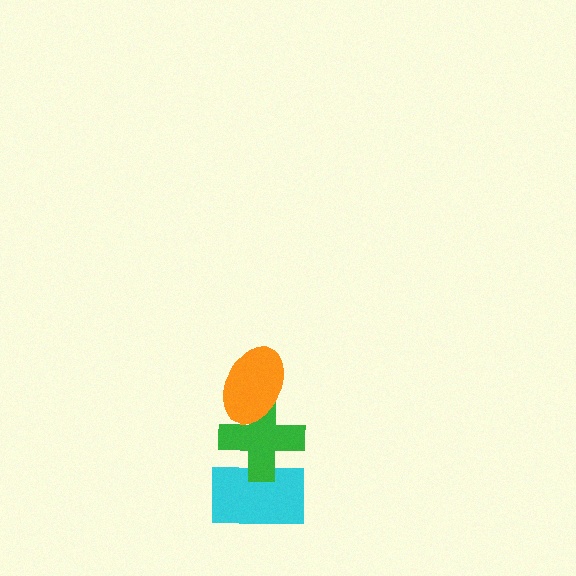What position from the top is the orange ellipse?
The orange ellipse is 1st from the top.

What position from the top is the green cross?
The green cross is 2nd from the top.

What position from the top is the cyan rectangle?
The cyan rectangle is 3rd from the top.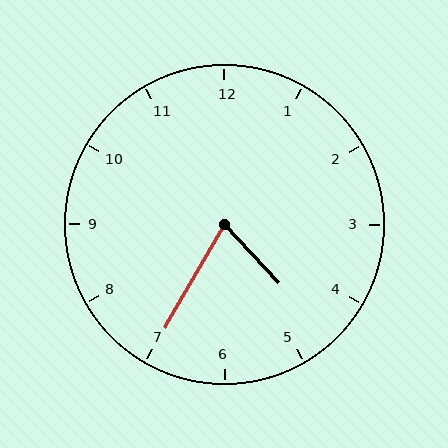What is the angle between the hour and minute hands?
Approximately 72 degrees.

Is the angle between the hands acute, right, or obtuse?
It is acute.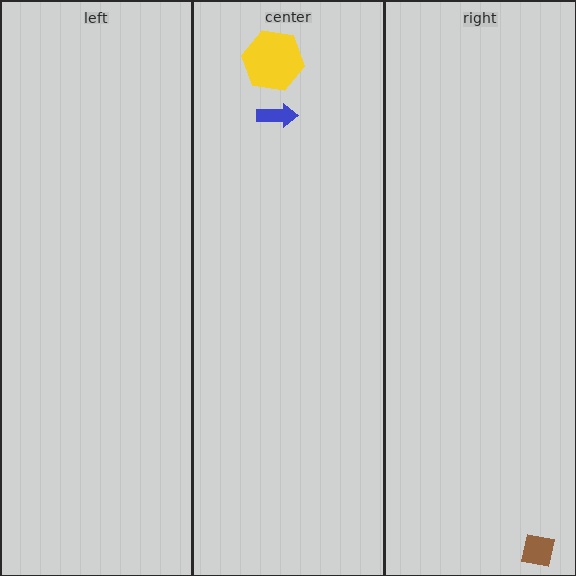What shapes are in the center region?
The blue arrow, the yellow hexagon.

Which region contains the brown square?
The right region.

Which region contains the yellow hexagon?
The center region.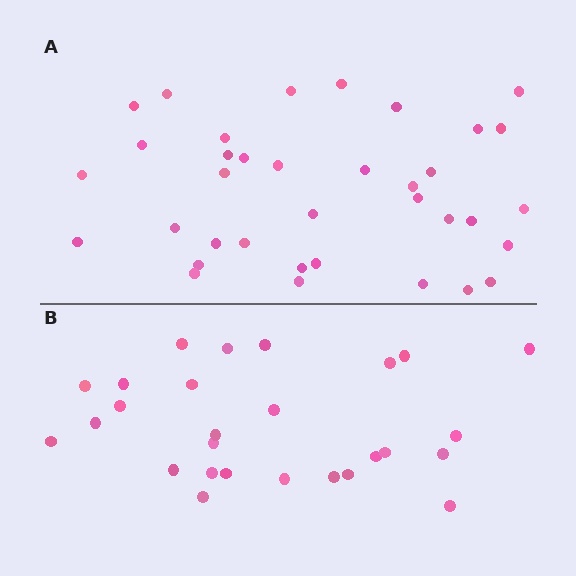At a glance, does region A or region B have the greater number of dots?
Region A (the top region) has more dots.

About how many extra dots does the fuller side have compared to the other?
Region A has roughly 8 or so more dots than region B.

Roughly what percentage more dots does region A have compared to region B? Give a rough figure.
About 35% more.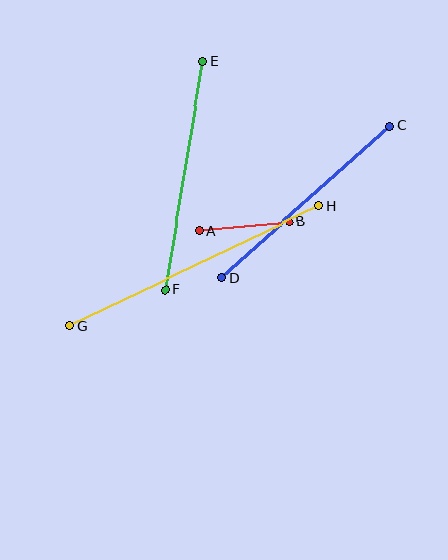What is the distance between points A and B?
The distance is approximately 90 pixels.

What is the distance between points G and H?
The distance is approximately 277 pixels.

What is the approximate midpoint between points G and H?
The midpoint is at approximately (195, 266) pixels.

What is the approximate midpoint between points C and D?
The midpoint is at approximately (306, 202) pixels.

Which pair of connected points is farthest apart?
Points G and H are farthest apart.